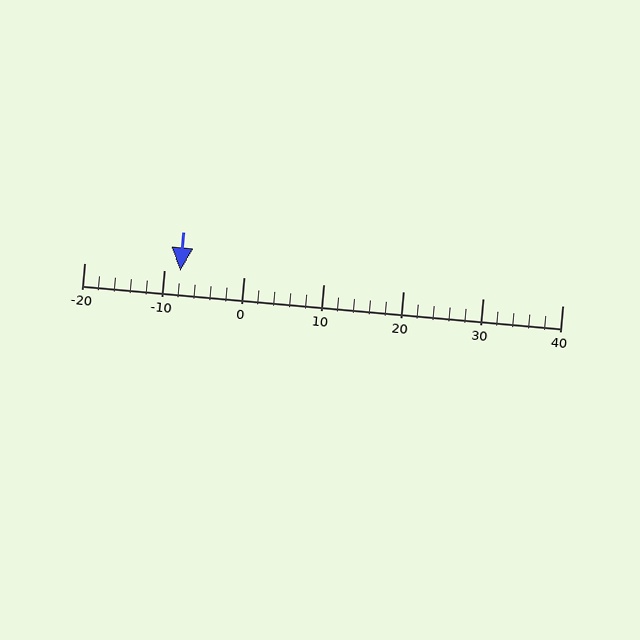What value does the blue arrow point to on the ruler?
The blue arrow points to approximately -8.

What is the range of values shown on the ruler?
The ruler shows values from -20 to 40.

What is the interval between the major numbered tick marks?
The major tick marks are spaced 10 units apart.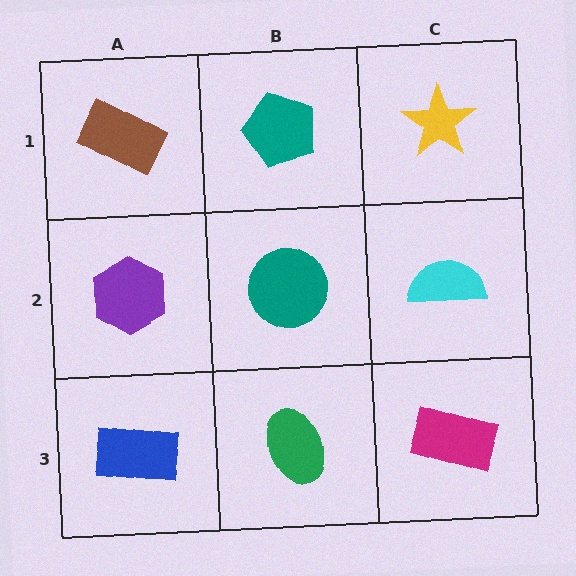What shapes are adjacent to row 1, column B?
A teal circle (row 2, column B), a brown rectangle (row 1, column A), a yellow star (row 1, column C).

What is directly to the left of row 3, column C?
A green ellipse.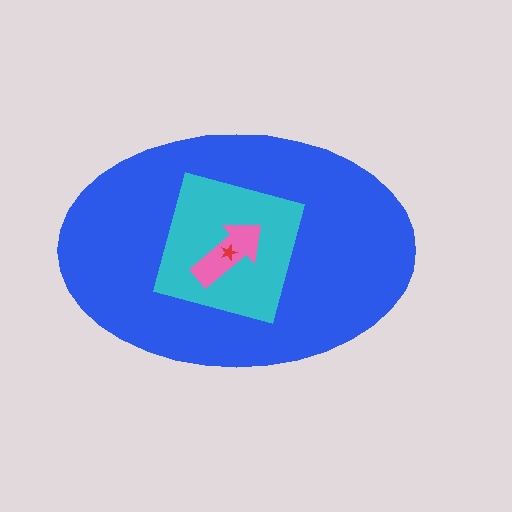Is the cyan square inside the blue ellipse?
Yes.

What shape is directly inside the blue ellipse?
The cyan square.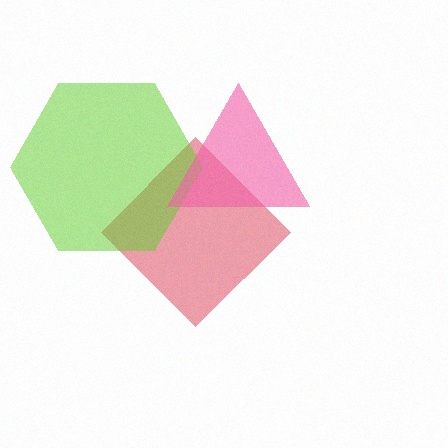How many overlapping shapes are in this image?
There are 3 overlapping shapes in the image.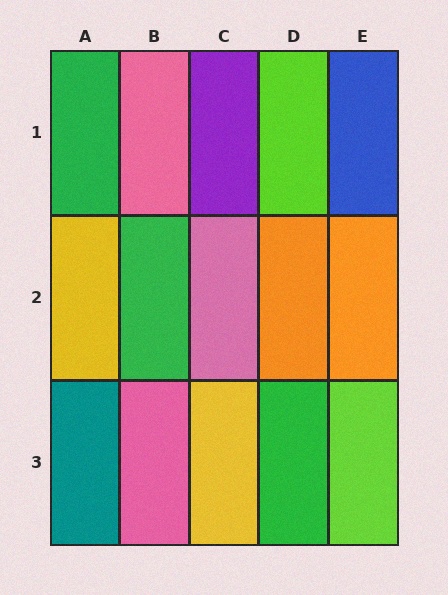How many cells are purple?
1 cell is purple.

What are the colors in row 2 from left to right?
Yellow, green, pink, orange, orange.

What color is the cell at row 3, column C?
Yellow.